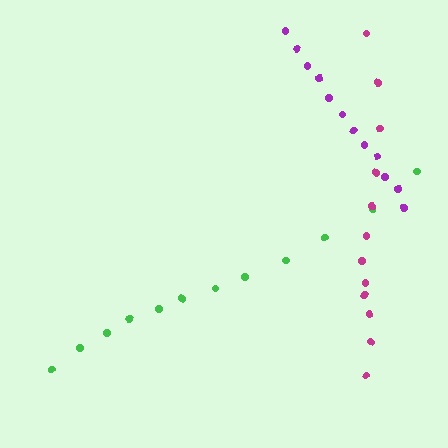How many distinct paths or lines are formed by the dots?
There are 3 distinct paths.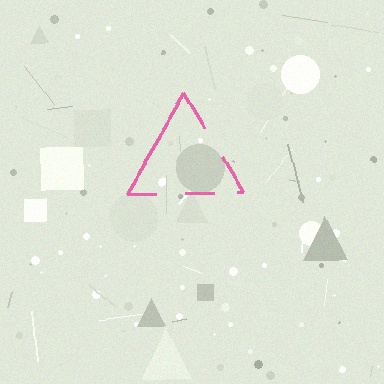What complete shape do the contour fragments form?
The contour fragments form a triangle.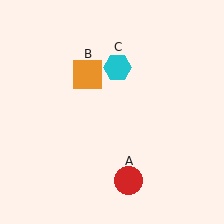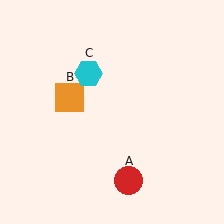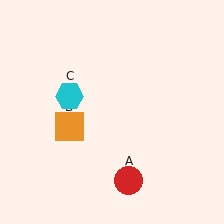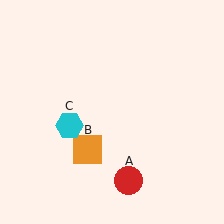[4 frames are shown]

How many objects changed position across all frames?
2 objects changed position: orange square (object B), cyan hexagon (object C).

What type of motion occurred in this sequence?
The orange square (object B), cyan hexagon (object C) rotated counterclockwise around the center of the scene.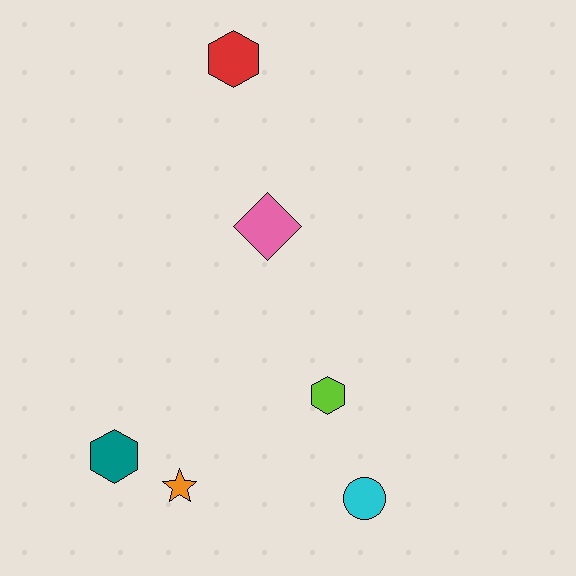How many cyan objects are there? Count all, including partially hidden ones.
There is 1 cyan object.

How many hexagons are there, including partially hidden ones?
There are 3 hexagons.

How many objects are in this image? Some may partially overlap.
There are 6 objects.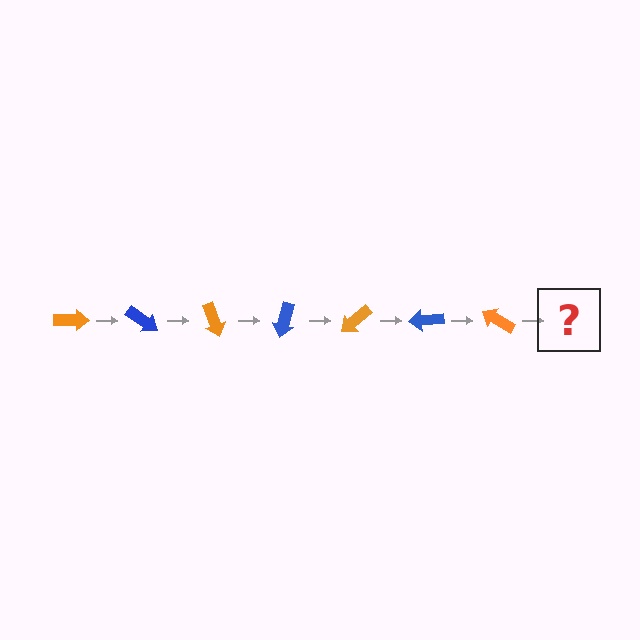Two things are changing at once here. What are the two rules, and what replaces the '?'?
The two rules are that it rotates 35 degrees each step and the color cycles through orange and blue. The '?' should be a blue arrow, rotated 245 degrees from the start.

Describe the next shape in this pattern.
It should be a blue arrow, rotated 245 degrees from the start.